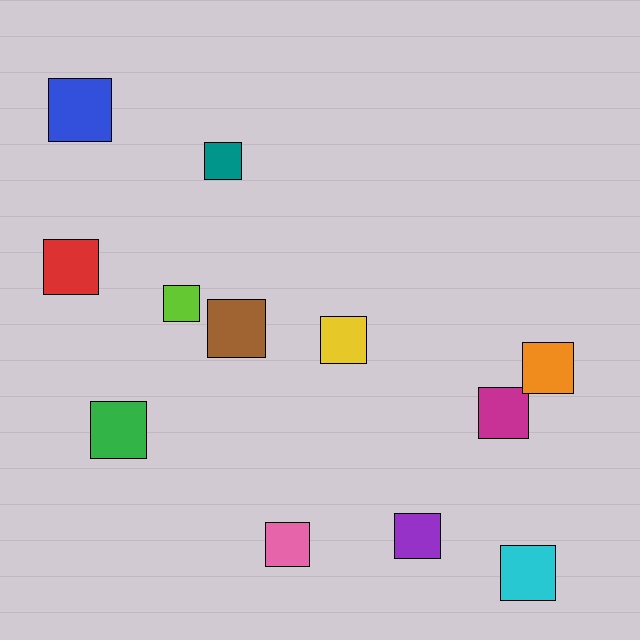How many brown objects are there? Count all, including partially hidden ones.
There is 1 brown object.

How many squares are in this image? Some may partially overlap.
There are 12 squares.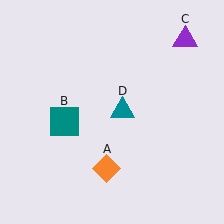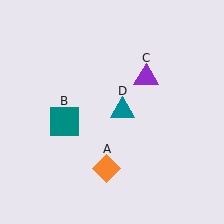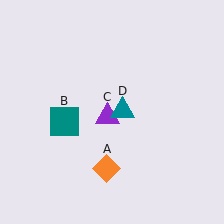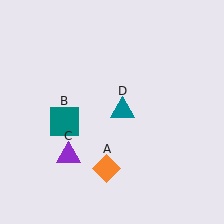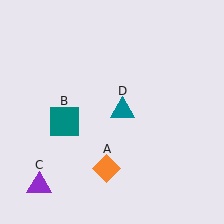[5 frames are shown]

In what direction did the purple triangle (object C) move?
The purple triangle (object C) moved down and to the left.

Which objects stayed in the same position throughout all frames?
Orange diamond (object A) and teal square (object B) and teal triangle (object D) remained stationary.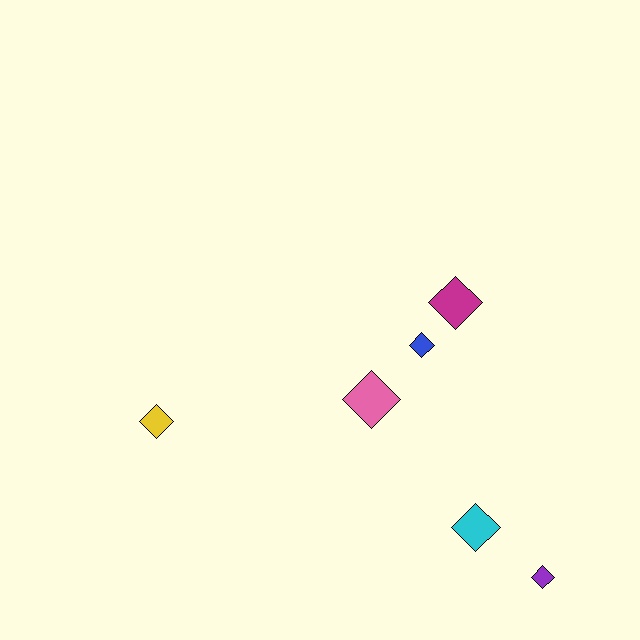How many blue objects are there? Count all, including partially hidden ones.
There is 1 blue object.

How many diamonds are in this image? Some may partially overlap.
There are 6 diamonds.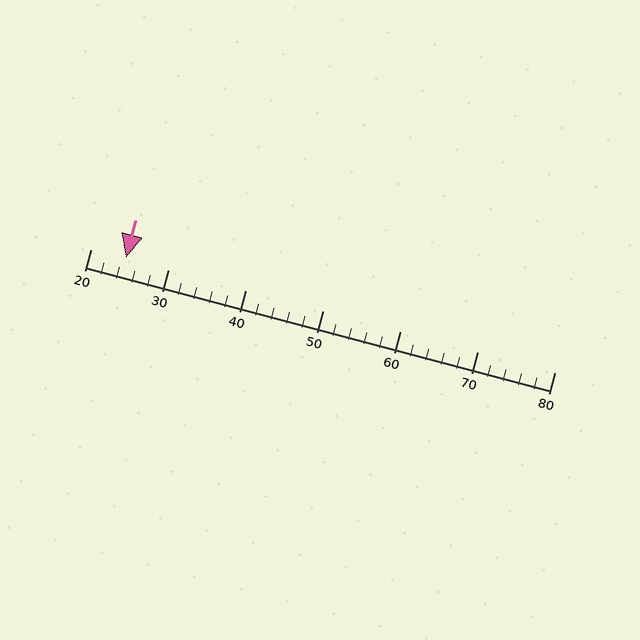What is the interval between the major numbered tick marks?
The major tick marks are spaced 10 units apart.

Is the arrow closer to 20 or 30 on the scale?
The arrow is closer to 20.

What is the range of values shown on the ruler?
The ruler shows values from 20 to 80.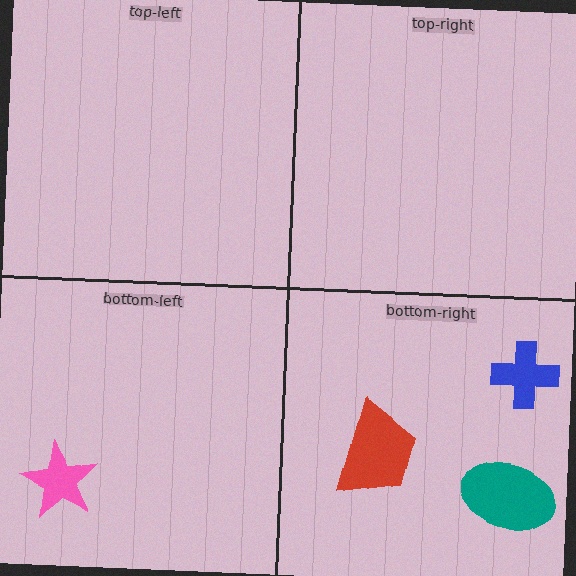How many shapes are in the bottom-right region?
3.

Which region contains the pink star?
The bottom-left region.